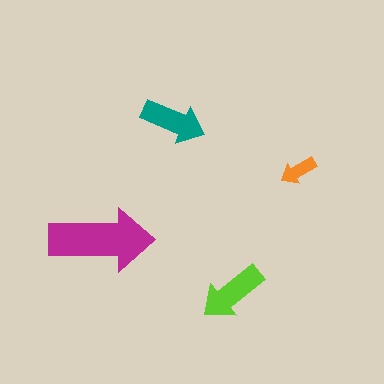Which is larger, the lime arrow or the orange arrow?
The lime one.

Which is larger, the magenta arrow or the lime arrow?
The magenta one.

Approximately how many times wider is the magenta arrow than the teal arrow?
About 1.5 times wider.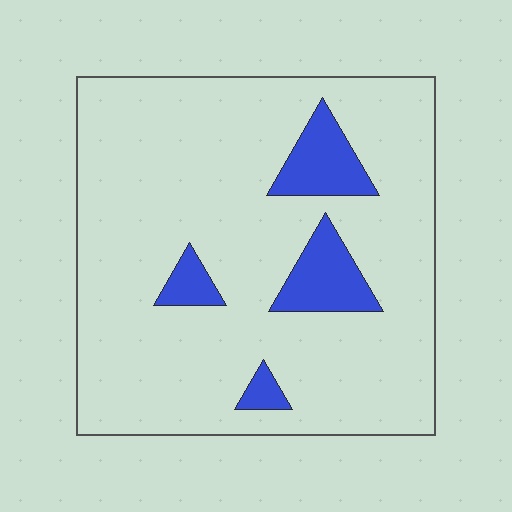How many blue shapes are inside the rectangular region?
4.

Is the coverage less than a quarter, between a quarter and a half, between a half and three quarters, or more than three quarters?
Less than a quarter.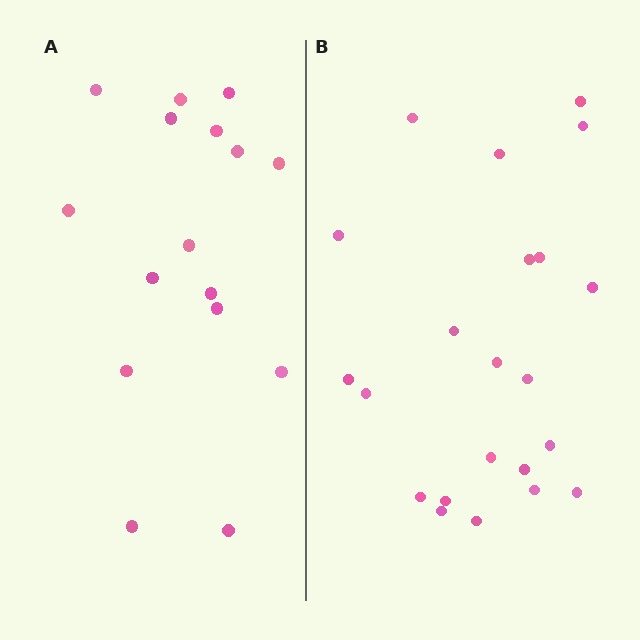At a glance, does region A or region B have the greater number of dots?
Region B (the right region) has more dots.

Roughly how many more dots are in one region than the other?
Region B has about 6 more dots than region A.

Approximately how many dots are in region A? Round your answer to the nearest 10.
About 20 dots. (The exact count is 16, which rounds to 20.)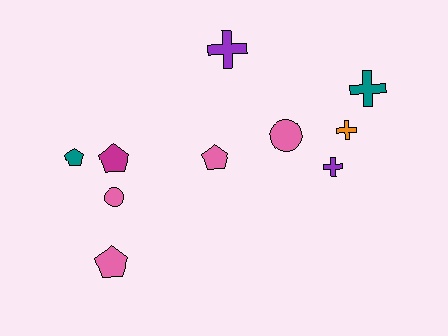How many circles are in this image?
There are 2 circles.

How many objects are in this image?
There are 10 objects.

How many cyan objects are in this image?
There are no cyan objects.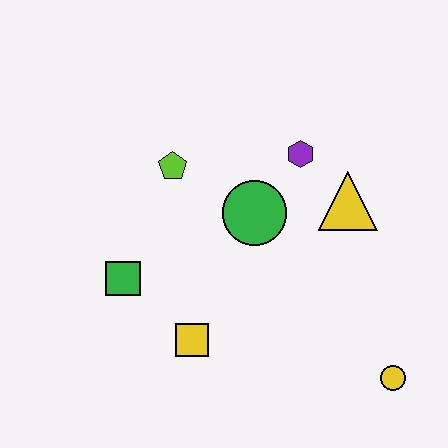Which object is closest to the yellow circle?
The yellow triangle is closest to the yellow circle.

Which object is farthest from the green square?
The yellow circle is farthest from the green square.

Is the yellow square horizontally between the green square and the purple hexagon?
Yes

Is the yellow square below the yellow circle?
No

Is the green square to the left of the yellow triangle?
Yes